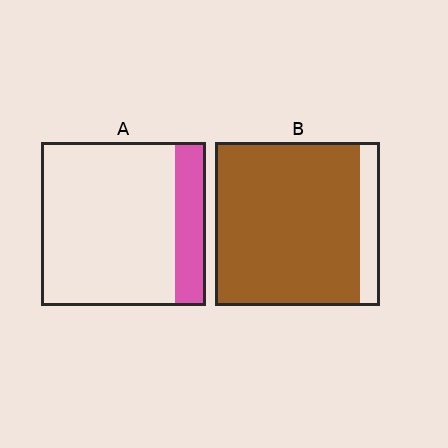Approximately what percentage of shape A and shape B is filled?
A is approximately 20% and B is approximately 90%.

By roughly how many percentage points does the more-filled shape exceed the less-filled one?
By roughly 70 percentage points (B over A).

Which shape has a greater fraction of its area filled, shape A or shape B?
Shape B.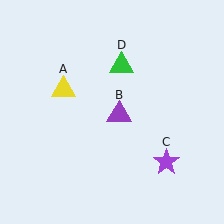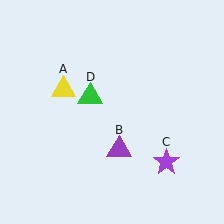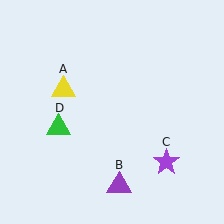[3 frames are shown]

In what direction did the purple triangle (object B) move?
The purple triangle (object B) moved down.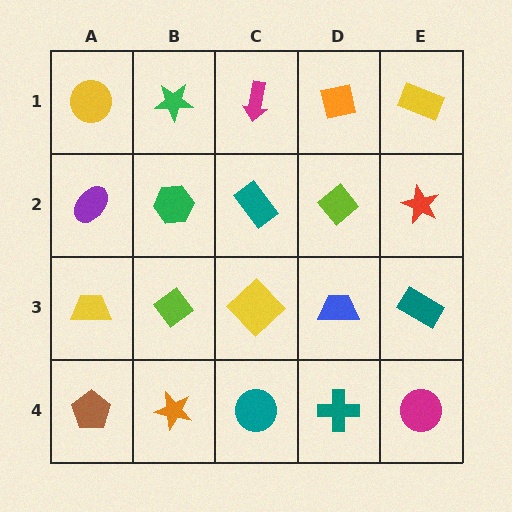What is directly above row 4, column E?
A teal rectangle.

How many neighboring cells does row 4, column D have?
3.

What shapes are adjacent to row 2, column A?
A yellow circle (row 1, column A), a yellow trapezoid (row 3, column A), a green hexagon (row 2, column B).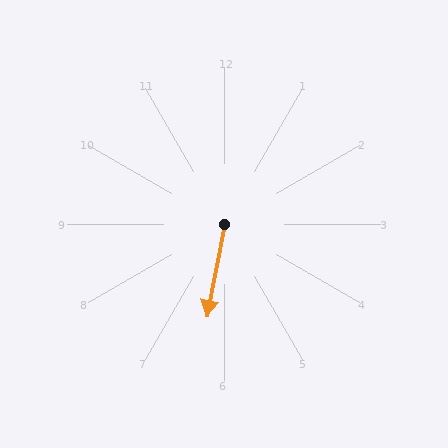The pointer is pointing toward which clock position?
Roughly 6 o'clock.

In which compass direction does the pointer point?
South.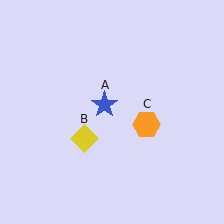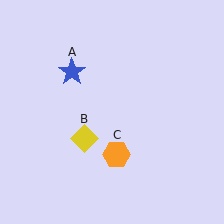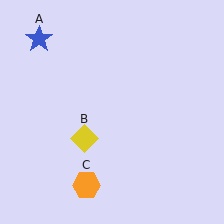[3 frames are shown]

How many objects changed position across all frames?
2 objects changed position: blue star (object A), orange hexagon (object C).